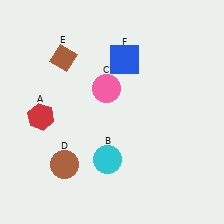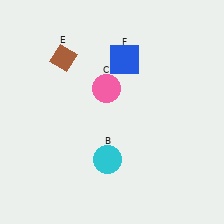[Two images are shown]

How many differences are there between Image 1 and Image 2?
There are 2 differences between the two images.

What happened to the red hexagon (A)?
The red hexagon (A) was removed in Image 2. It was in the bottom-left area of Image 1.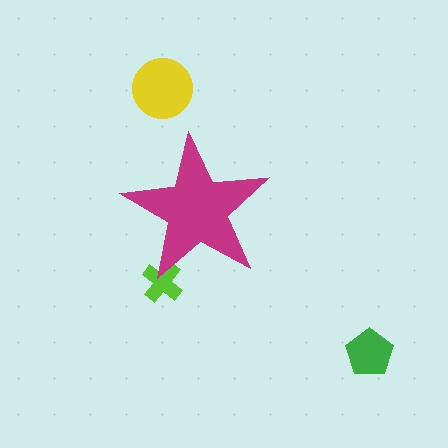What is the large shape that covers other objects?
A magenta star.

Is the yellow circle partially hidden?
No, the yellow circle is fully visible.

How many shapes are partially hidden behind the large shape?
1 shape is partially hidden.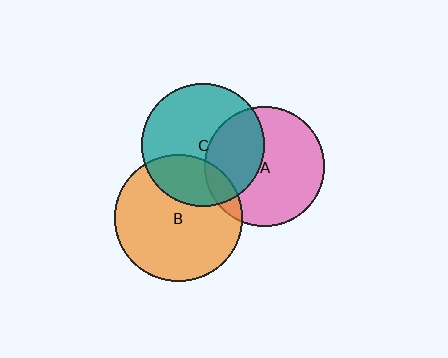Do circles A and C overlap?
Yes.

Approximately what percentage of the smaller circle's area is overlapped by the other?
Approximately 35%.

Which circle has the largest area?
Circle B (orange).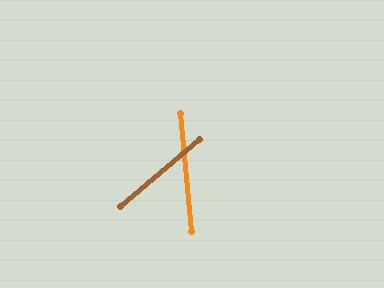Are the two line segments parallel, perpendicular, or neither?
Neither parallel nor perpendicular — they differ by about 55°.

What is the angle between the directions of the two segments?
Approximately 55 degrees.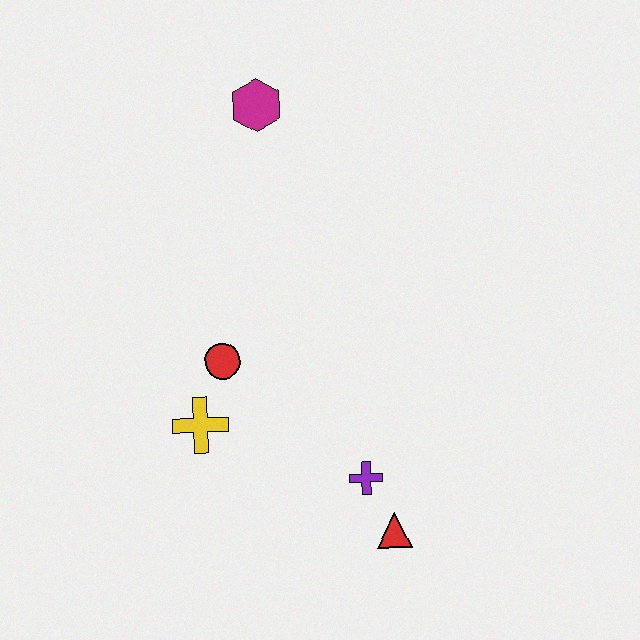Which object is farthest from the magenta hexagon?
The red triangle is farthest from the magenta hexagon.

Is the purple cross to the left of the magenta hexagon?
No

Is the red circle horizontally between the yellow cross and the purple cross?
Yes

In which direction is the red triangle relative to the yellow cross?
The red triangle is to the right of the yellow cross.